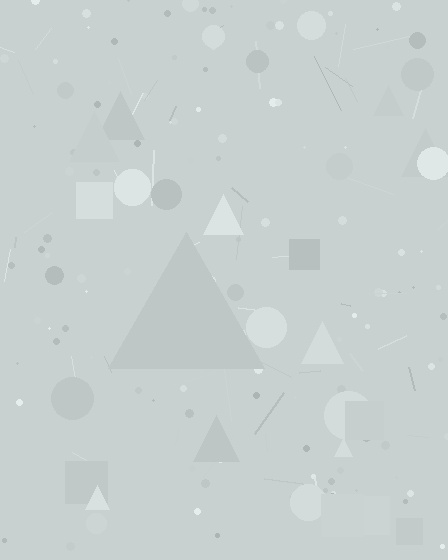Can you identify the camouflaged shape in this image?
The camouflaged shape is a triangle.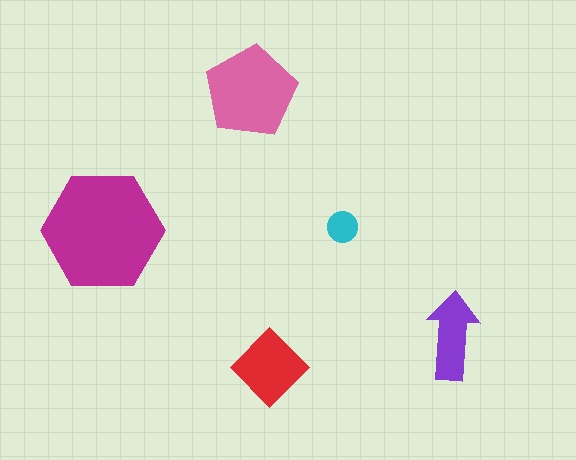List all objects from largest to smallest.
The magenta hexagon, the pink pentagon, the red diamond, the purple arrow, the cyan circle.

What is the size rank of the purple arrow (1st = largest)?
4th.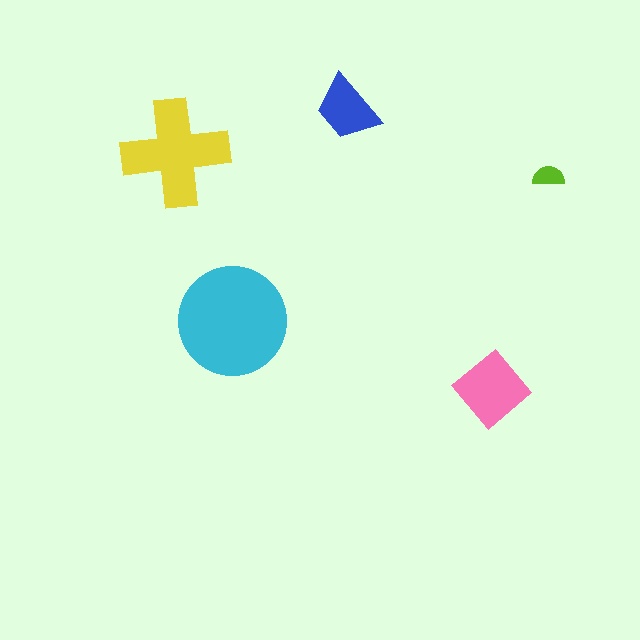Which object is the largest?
The cyan circle.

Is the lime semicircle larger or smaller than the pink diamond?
Smaller.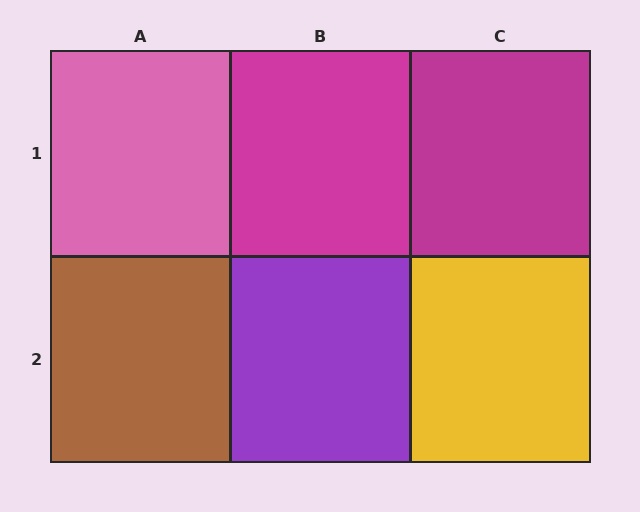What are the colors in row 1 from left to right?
Pink, magenta, magenta.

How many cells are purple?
1 cell is purple.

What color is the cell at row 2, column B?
Purple.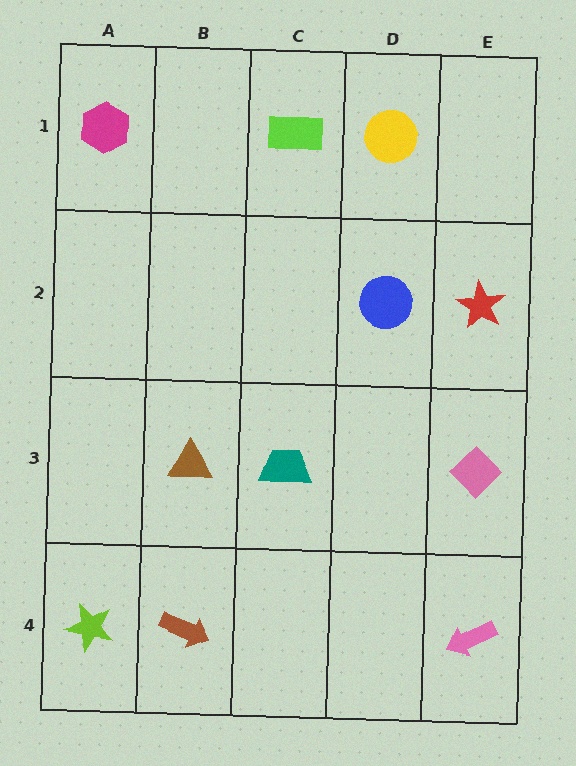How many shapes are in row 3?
3 shapes.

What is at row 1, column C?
A lime rectangle.